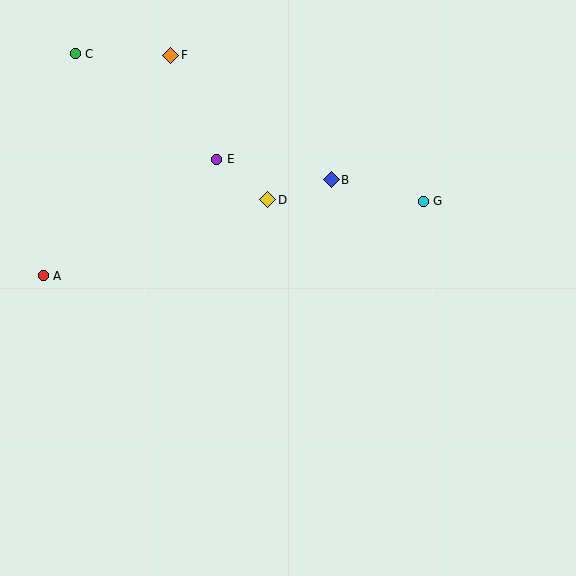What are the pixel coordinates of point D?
Point D is at (268, 200).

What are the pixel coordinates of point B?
Point B is at (331, 180).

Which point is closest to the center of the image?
Point D at (268, 200) is closest to the center.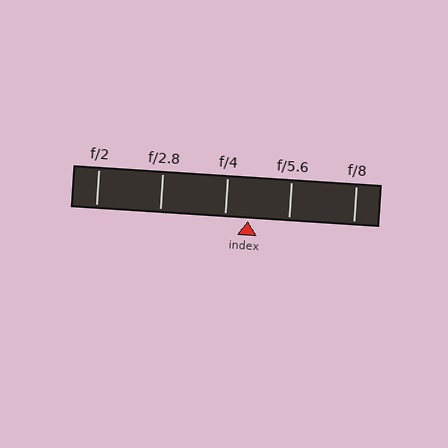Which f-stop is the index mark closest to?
The index mark is closest to f/4.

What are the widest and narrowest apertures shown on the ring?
The widest aperture shown is f/2 and the narrowest is f/8.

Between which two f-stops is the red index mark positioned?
The index mark is between f/4 and f/5.6.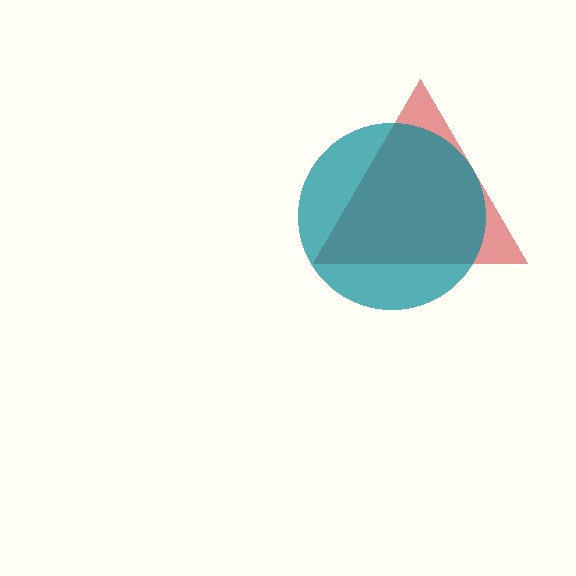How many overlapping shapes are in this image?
There are 2 overlapping shapes in the image.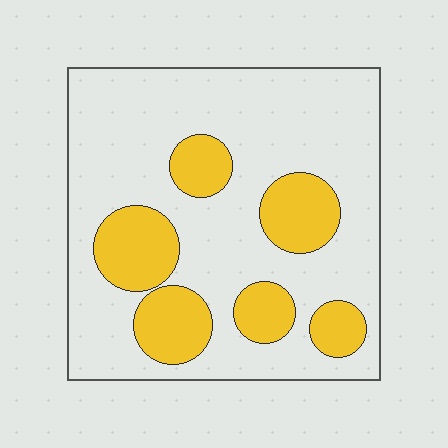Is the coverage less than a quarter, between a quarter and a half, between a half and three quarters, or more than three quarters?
Between a quarter and a half.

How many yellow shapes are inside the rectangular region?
6.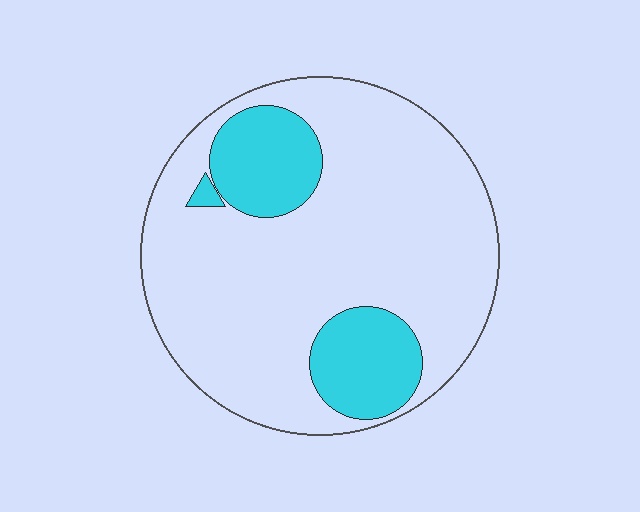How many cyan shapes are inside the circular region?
3.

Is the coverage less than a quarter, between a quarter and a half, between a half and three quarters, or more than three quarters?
Less than a quarter.